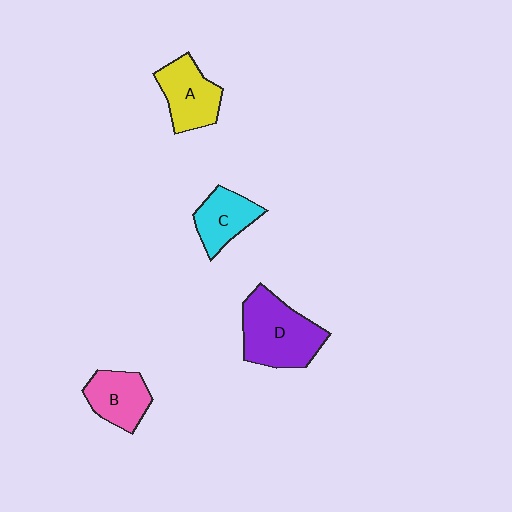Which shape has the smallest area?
Shape C (cyan).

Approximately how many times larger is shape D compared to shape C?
Approximately 1.7 times.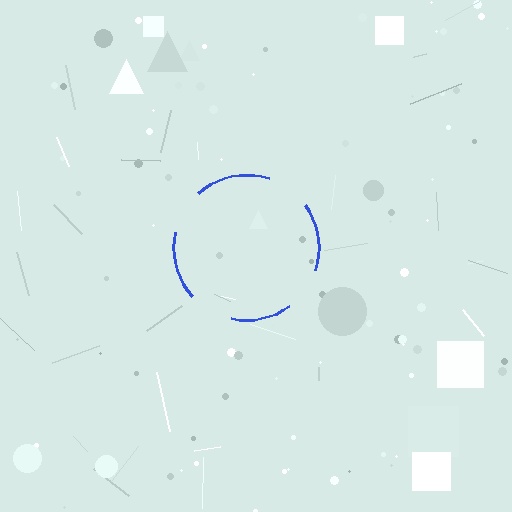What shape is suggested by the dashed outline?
The dashed outline suggests a circle.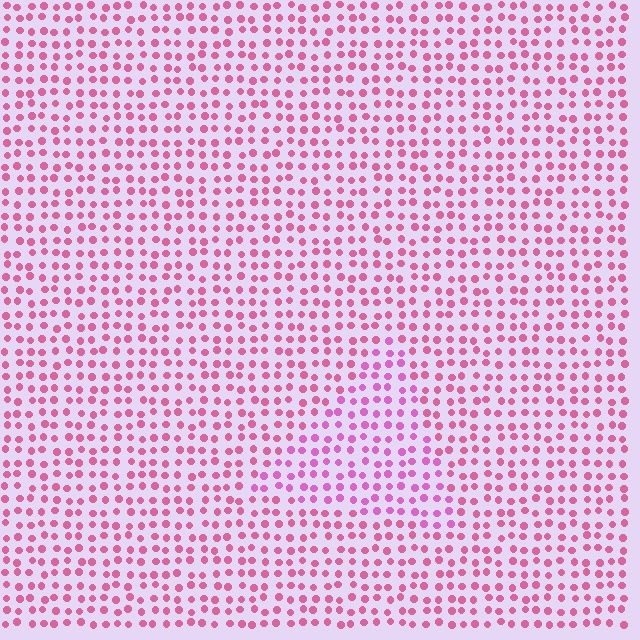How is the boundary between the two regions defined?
The boundary is defined purely by a slight shift in hue (about 20 degrees). Spacing, size, and orientation are identical on both sides.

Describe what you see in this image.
The image is filled with small pink elements in a uniform arrangement. A triangle-shaped region is visible where the elements are tinted to a slightly different hue, forming a subtle color boundary.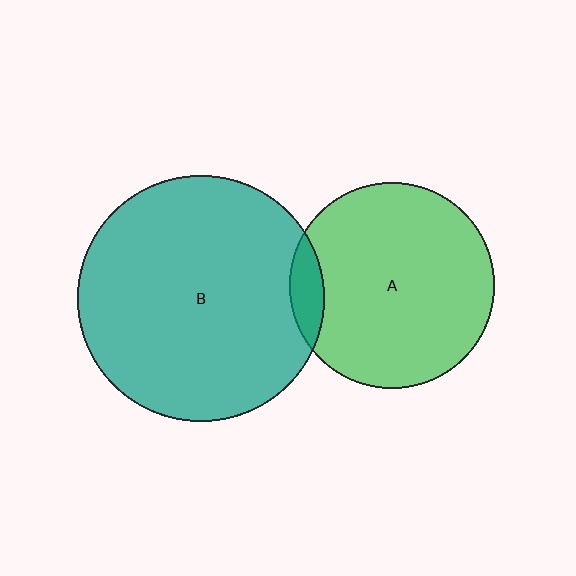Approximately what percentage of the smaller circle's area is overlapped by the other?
Approximately 10%.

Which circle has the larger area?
Circle B (teal).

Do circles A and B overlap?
Yes.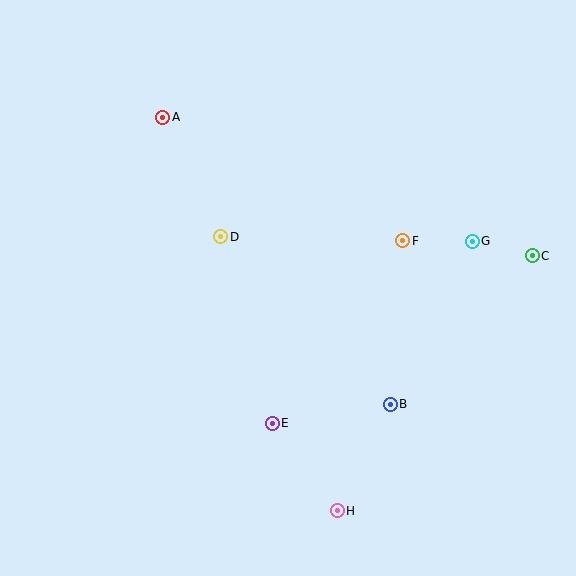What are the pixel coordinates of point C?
Point C is at (532, 256).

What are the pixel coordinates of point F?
Point F is at (403, 241).